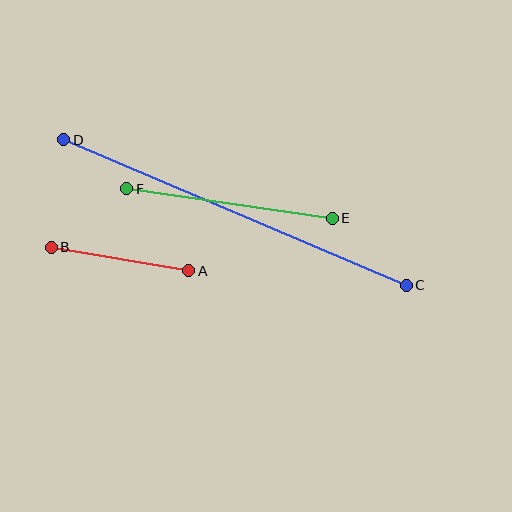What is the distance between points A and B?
The distance is approximately 140 pixels.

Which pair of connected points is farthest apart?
Points C and D are farthest apart.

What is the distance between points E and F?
The distance is approximately 208 pixels.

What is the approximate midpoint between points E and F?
The midpoint is at approximately (229, 204) pixels.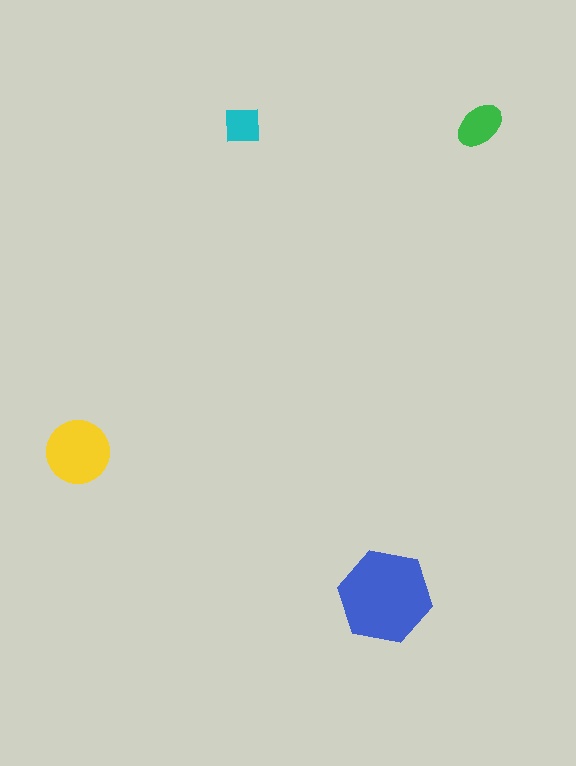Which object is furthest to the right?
The green ellipse is rightmost.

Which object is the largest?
The blue hexagon.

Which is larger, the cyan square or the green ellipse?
The green ellipse.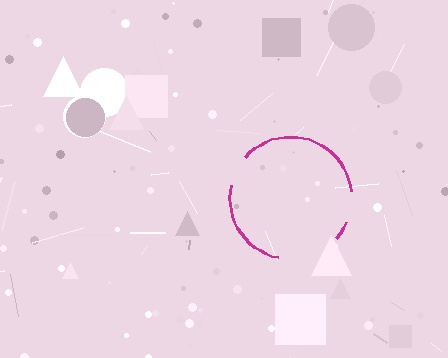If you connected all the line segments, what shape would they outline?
They would outline a circle.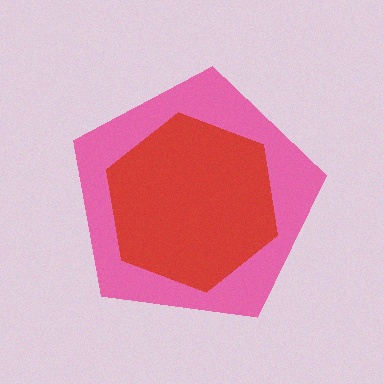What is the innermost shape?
The red hexagon.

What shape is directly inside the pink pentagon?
The red hexagon.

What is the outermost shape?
The pink pentagon.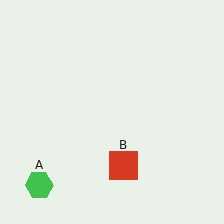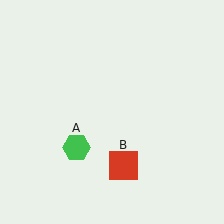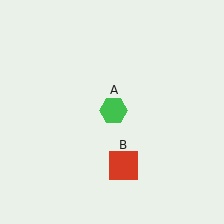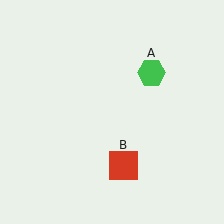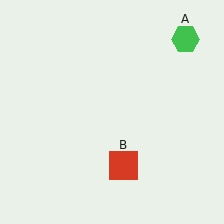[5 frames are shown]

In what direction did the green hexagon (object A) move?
The green hexagon (object A) moved up and to the right.